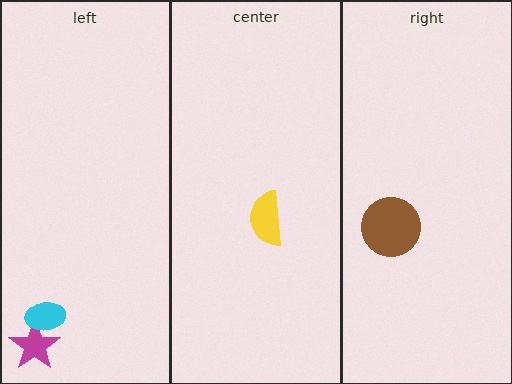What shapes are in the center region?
The yellow semicircle.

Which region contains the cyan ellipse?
The left region.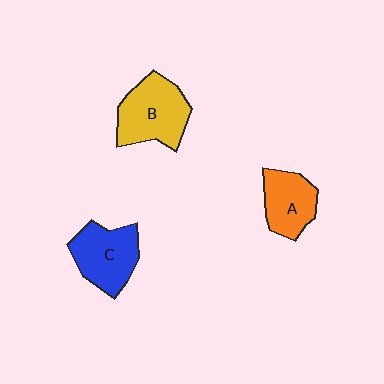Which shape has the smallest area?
Shape A (orange).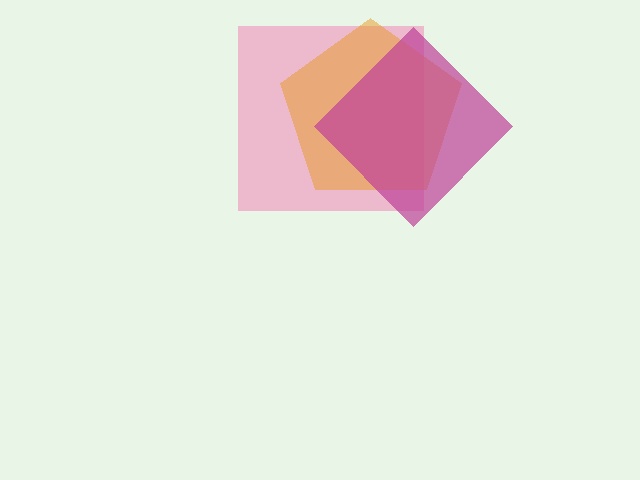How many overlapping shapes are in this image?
There are 3 overlapping shapes in the image.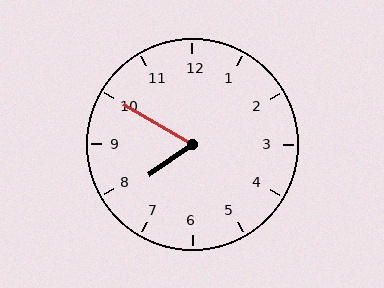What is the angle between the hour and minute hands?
Approximately 65 degrees.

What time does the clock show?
7:50.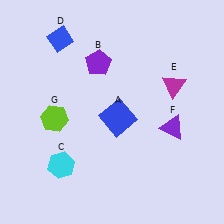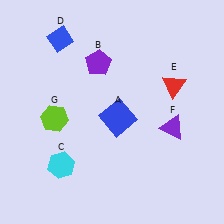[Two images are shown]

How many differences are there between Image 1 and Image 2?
There is 1 difference between the two images.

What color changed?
The triangle (E) changed from magenta in Image 1 to red in Image 2.